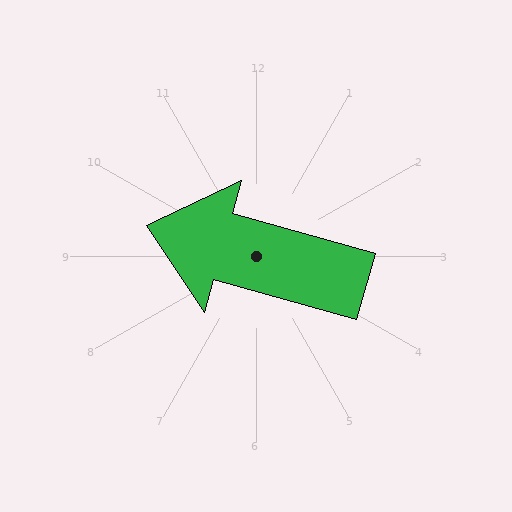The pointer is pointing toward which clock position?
Roughly 10 o'clock.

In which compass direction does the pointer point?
West.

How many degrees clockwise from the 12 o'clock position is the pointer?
Approximately 286 degrees.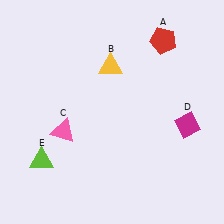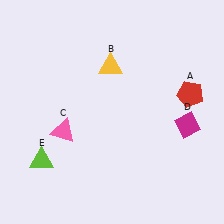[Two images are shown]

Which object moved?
The red pentagon (A) moved down.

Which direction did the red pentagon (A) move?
The red pentagon (A) moved down.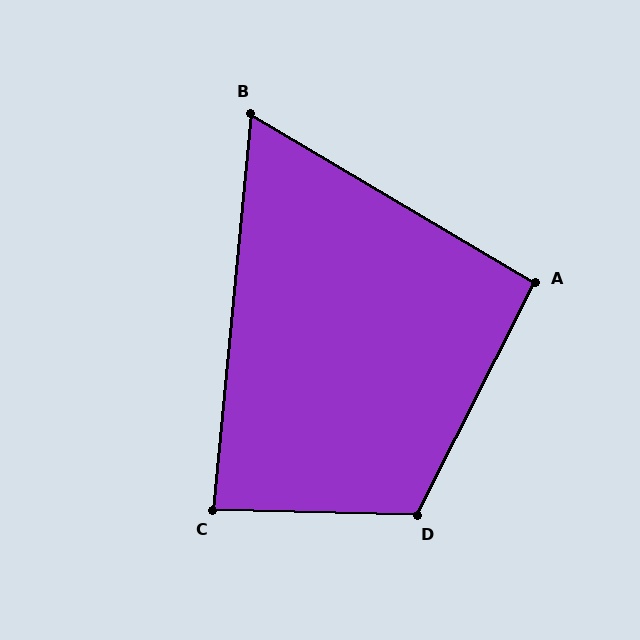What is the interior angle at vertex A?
Approximately 94 degrees (approximately right).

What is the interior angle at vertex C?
Approximately 86 degrees (approximately right).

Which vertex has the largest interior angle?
D, at approximately 115 degrees.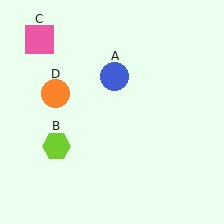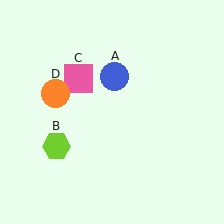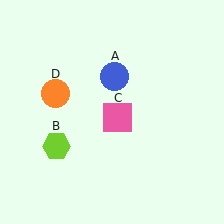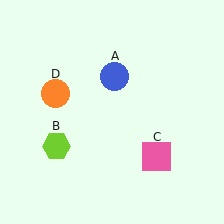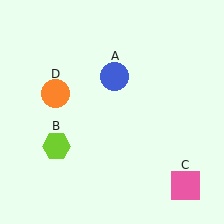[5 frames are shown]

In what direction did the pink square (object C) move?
The pink square (object C) moved down and to the right.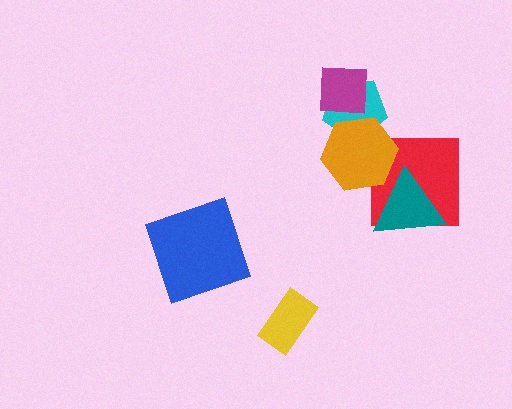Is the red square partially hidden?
Yes, it is partially covered by another shape.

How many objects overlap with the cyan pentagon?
2 objects overlap with the cyan pentagon.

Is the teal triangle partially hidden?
Yes, it is partially covered by another shape.